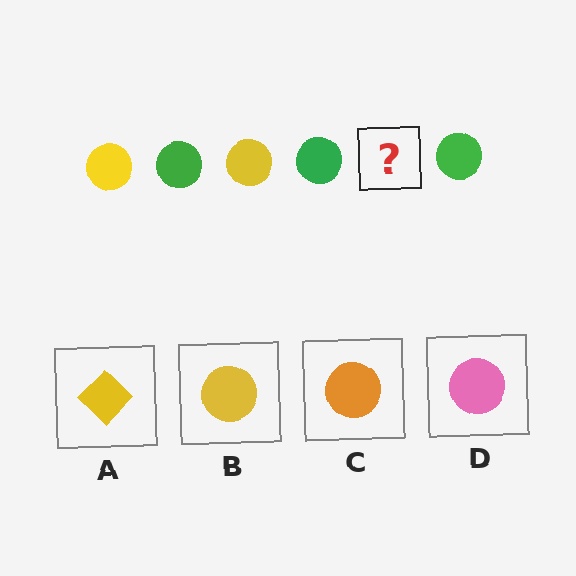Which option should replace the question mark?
Option B.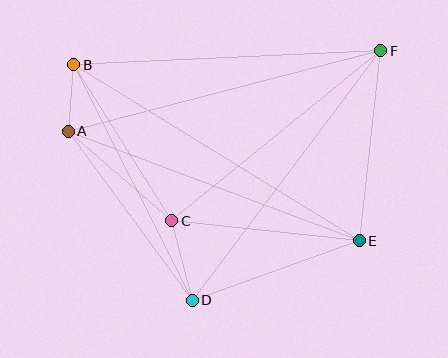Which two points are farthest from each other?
Points B and E are farthest from each other.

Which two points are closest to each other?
Points A and B are closest to each other.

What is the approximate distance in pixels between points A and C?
The distance between A and C is approximately 137 pixels.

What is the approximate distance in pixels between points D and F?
The distance between D and F is approximately 313 pixels.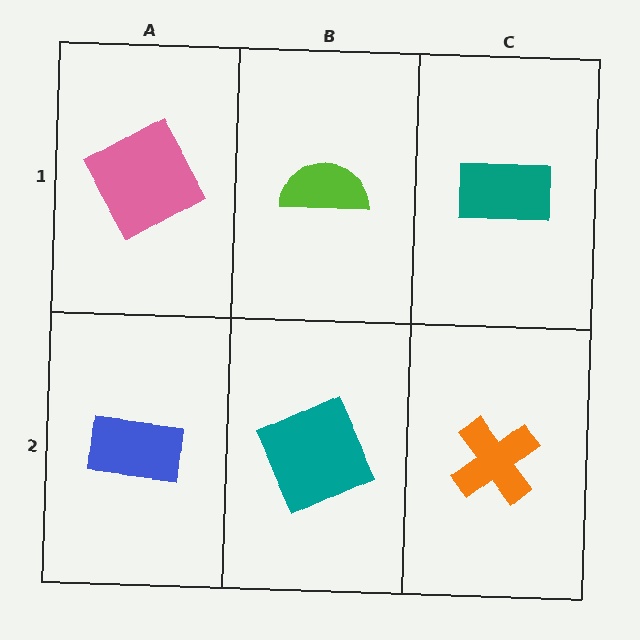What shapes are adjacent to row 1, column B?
A teal square (row 2, column B), a pink square (row 1, column A), a teal rectangle (row 1, column C).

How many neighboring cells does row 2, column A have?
2.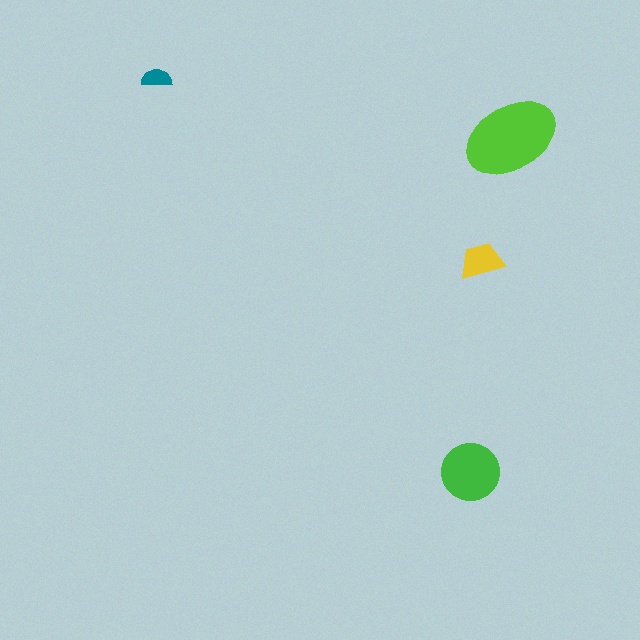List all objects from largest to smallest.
The lime ellipse, the green circle, the yellow trapezoid, the teal semicircle.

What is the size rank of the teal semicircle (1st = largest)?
4th.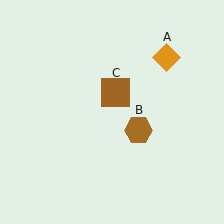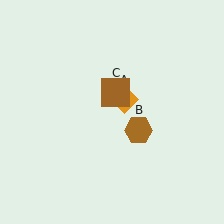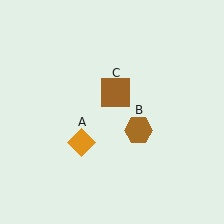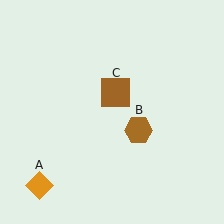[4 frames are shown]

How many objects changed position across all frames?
1 object changed position: orange diamond (object A).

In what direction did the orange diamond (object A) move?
The orange diamond (object A) moved down and to the left.